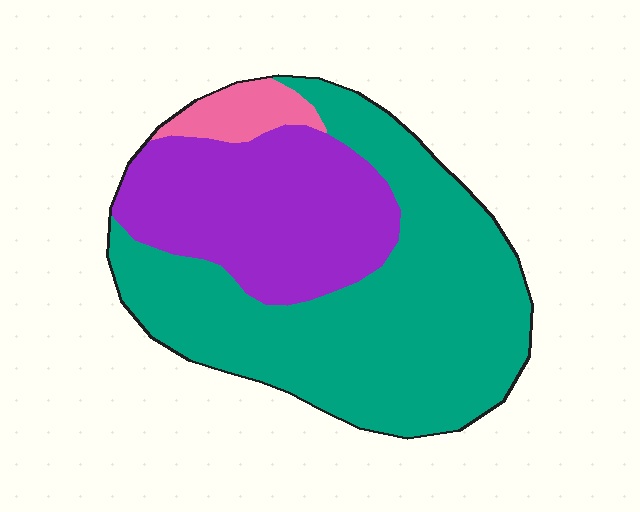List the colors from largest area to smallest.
From largest to smallest: teal, purple, pink.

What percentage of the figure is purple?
Purple takes up about one third (1/3) of the figure.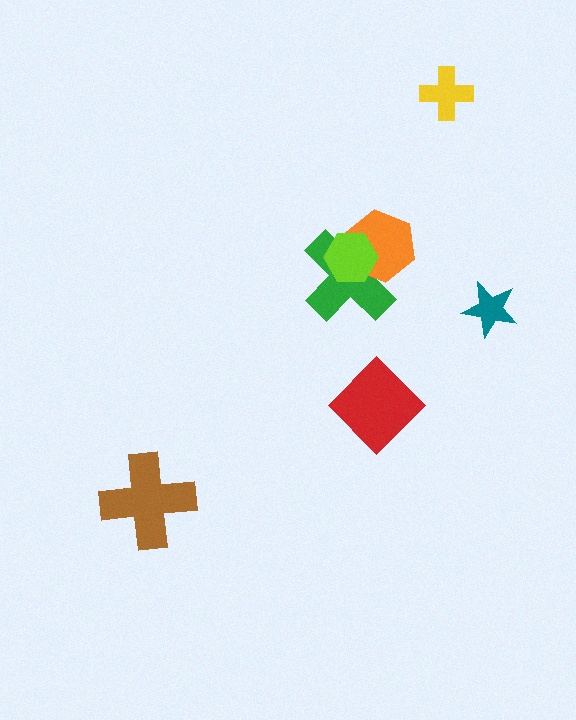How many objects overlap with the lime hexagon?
2 objects overlap with the lime hexagon.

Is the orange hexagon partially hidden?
Yes, it is partially covered by another shape.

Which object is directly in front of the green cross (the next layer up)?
The orange hexagon is directly in front of the green cross.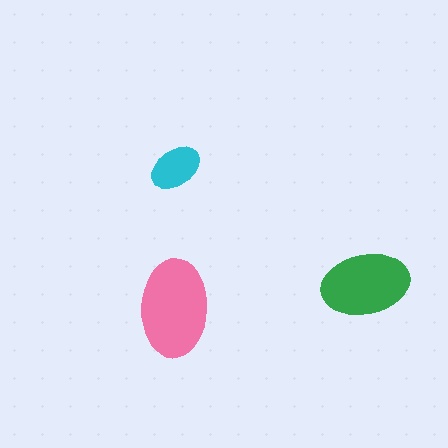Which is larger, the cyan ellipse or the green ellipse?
The green one.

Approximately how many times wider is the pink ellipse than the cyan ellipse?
About 2 times wider.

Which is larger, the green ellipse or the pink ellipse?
The pink one.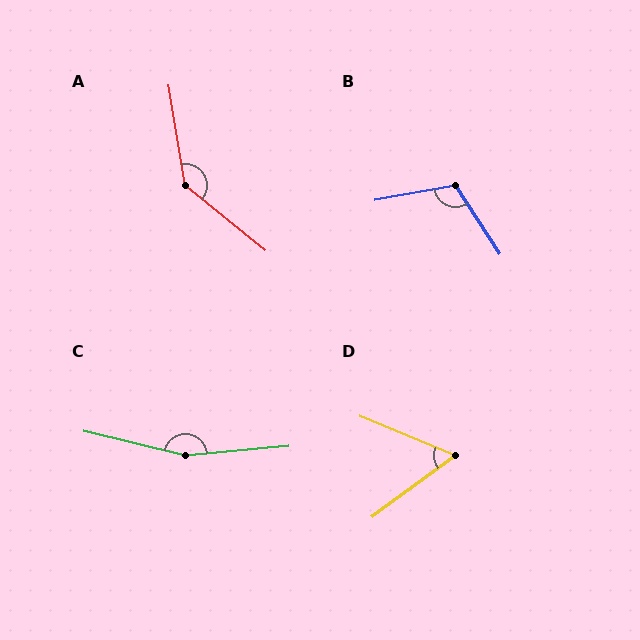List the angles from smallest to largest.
D (59°), B (113°), A (139°), C (161°).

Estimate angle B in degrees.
Approximately 113 degrees.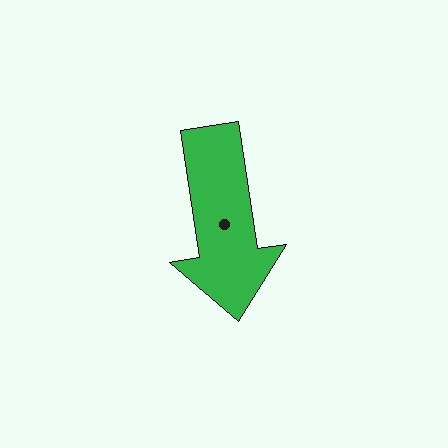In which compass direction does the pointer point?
South.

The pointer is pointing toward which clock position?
Roughly 6 o'clock.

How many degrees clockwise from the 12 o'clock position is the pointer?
Approximately 171 degrees.